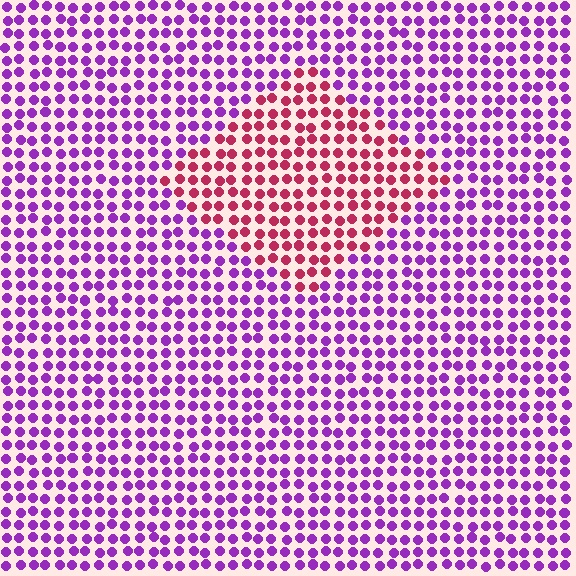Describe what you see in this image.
The image is filled with small purple elements in a uniform arrangement. A diamond-shaped region is visible where the elements are tinted to a slightly different hue, forming a subtle color boundary.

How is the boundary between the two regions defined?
The boundary is defined purely by a slight shift in hue (about 56 degrees). Spacing, size, and orientation are identical on both sides.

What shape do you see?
I see a diamond.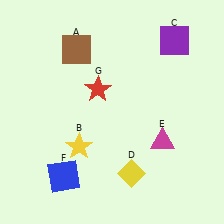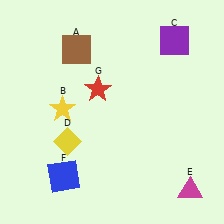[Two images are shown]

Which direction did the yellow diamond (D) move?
The yellow diamond (D) moved left.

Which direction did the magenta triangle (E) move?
The magenta triangle (E) moved down.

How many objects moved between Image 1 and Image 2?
3 objects moved between the two images.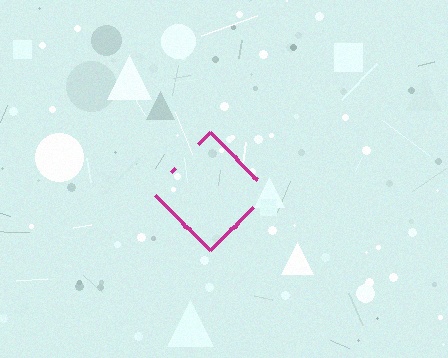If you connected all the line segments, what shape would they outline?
They would outline a diamond.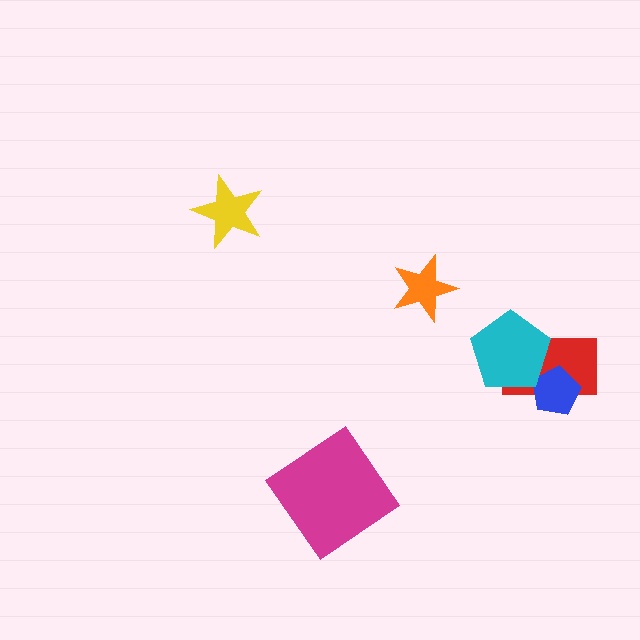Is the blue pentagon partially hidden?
Yes, it is partially covered by another shape.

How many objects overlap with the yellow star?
0 objects overlap with the yellow star.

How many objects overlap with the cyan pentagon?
2 objects overlap with the cyan pentagon.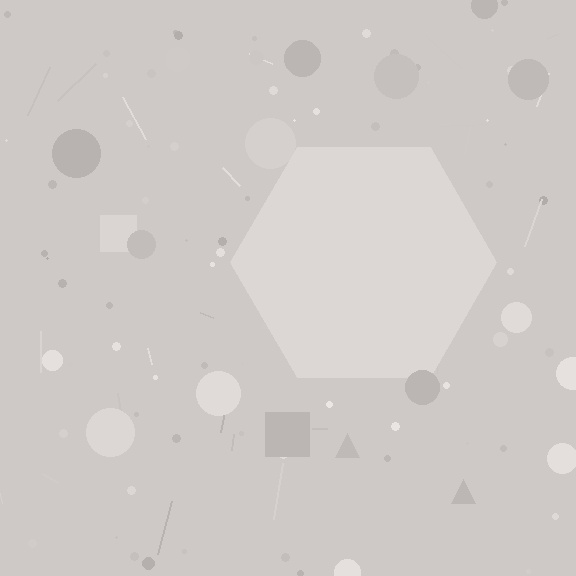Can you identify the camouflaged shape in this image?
The camouflaged shape is a hexagon.